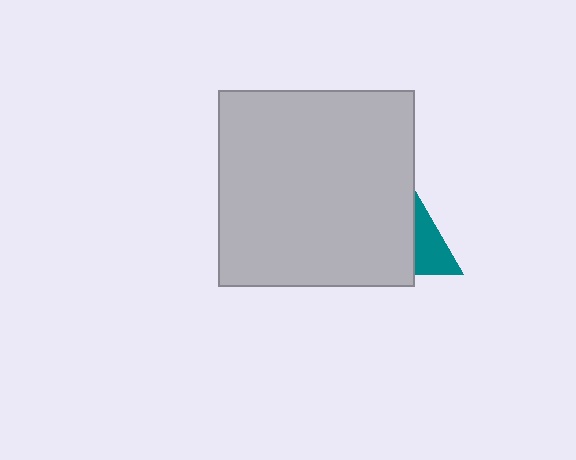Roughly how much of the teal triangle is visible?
A small part of it is visible (roughly 33%).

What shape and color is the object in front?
The object in front is a light gray square.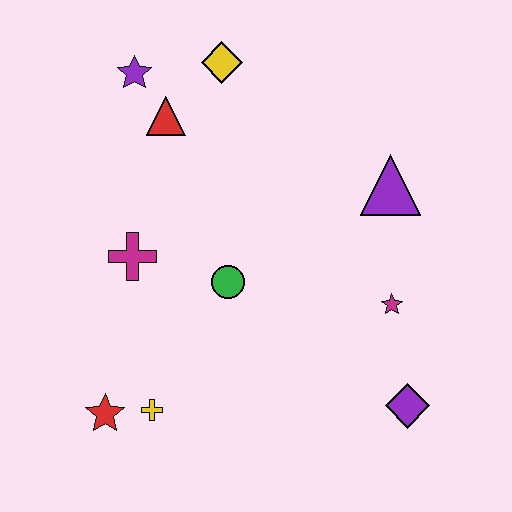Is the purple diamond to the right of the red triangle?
Yes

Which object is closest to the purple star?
The red triangle is closest to the purple star.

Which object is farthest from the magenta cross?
The purple diamond is farthest from the magenta cross.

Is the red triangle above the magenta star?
Yes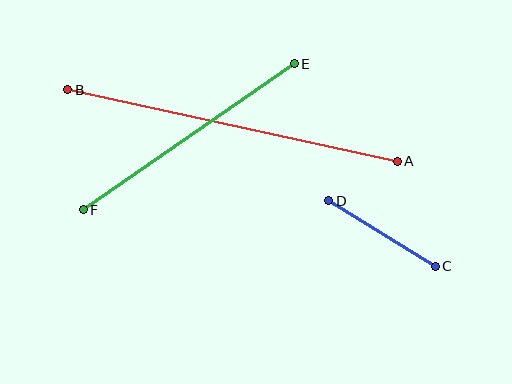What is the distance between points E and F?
The distance is approximately 257 pixels.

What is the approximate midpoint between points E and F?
The midpoint is at approximately (189, 137) pixels.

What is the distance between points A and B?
The distance is approximately 337 pixels.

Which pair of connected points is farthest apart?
Points A and B are farthest apart.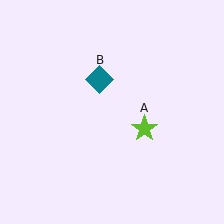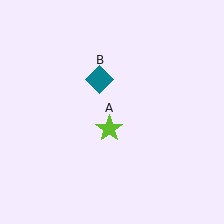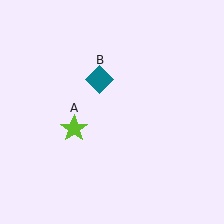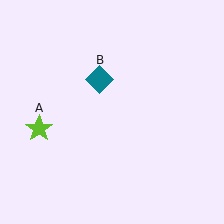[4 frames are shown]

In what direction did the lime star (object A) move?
The lime star (object A) moved left.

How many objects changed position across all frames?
1 object changed position: lime star (object A).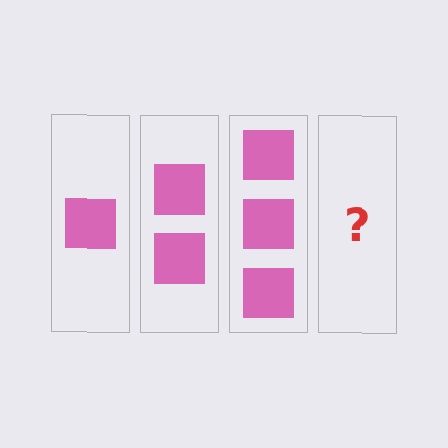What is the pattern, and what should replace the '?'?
The pattern is that each step adds one more square. The '?' should be 4 squares.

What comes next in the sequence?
The next element should be 4 squares.